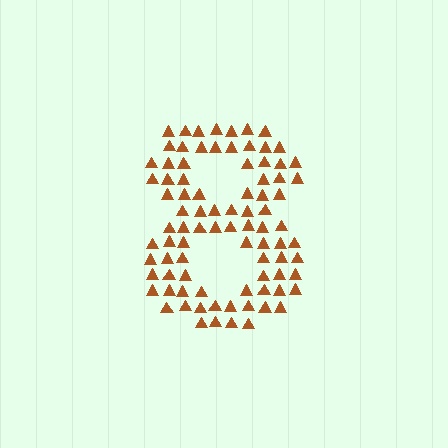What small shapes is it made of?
It is made of small triangles.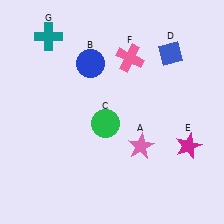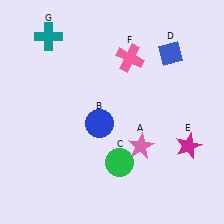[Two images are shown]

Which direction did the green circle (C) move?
The green circle (C) moved down.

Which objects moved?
The objects that moved are: the blue circle (B), the green circle (C).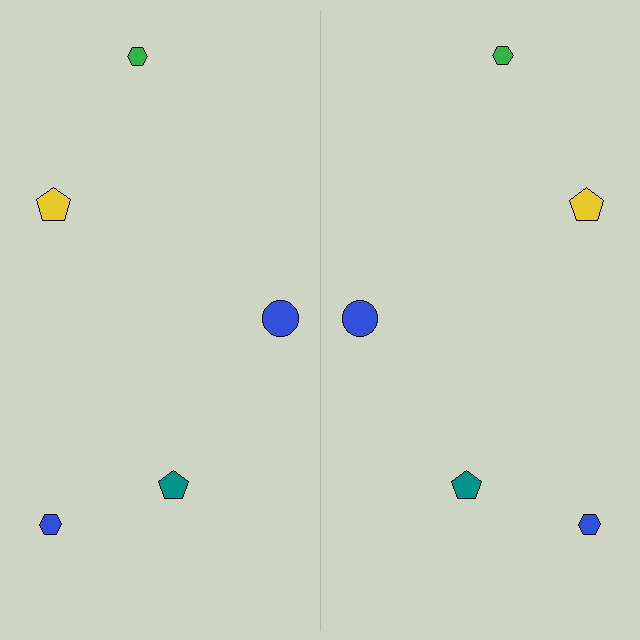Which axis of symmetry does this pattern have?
The pattern has a vertical axis of symmetry running through the center of the image.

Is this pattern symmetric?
Yes, this pattern has bilateral (reflection) symmetry.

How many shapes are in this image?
There are 10 shapes in this image.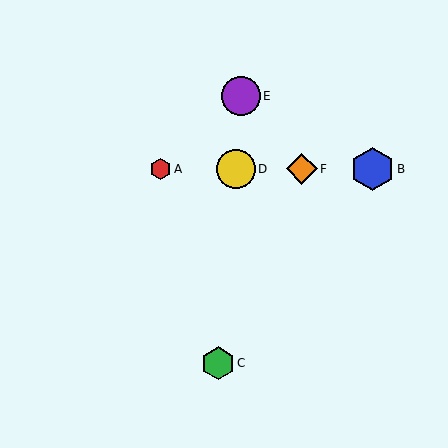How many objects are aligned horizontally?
4 objects (A, B, D, F) are aligned horizontally.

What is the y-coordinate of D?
Object D is at y≈169.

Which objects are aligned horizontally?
Objects A, B, D, F are aligned horizontally.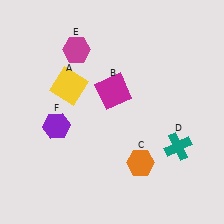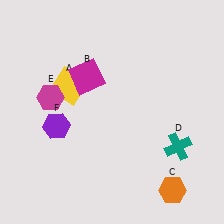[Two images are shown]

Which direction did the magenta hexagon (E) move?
The magenta hexagon (E) moved down.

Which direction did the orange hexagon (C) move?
The orange hexagon (C) moved right.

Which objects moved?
The objects that moved are: the magenta square (B), the orange hexagon (C), the magenta hexagon (E).